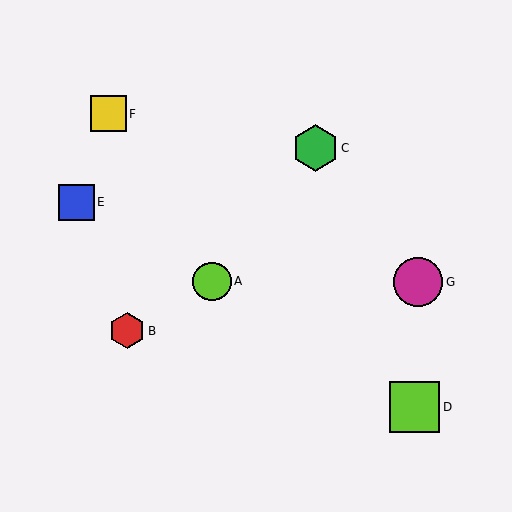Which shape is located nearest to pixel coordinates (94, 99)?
The yellow square (labeled F) at (108, 114) is nearest to that location.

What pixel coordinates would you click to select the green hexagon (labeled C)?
Click at (315, 148) to select the green hexagon C.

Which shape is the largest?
The lime square (labeled D) is the largest.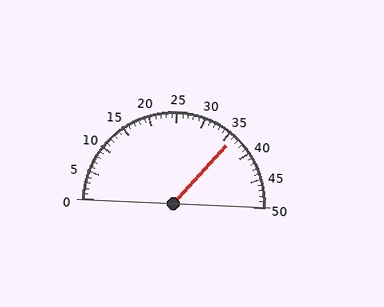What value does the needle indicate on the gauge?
The needle indicates approximately 36.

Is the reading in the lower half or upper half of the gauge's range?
The reading is in the upper half of the range (0 to 50).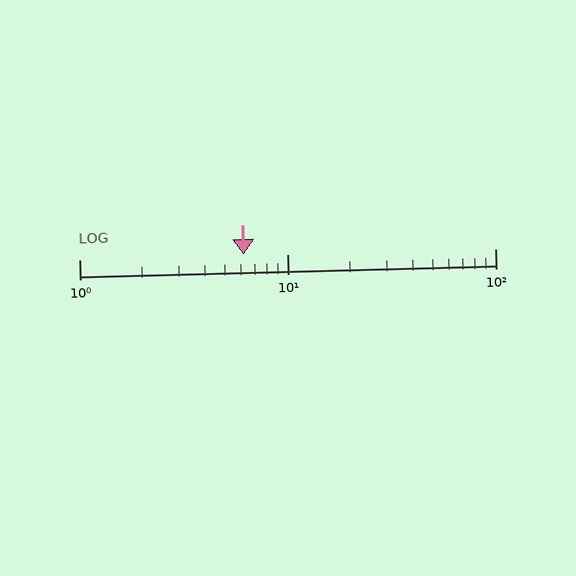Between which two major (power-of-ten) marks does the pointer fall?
The pointer is between 1 and 10.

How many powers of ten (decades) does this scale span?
The scale spans 2 decades, from 1 to 100.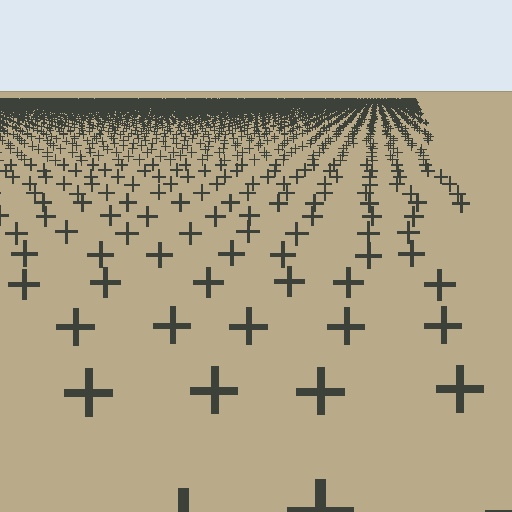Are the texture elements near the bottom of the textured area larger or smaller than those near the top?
Larger. Near the bottom, elements are closer to the viewer and appear at a bigger on-screen size.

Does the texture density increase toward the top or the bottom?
Density increases toward the top.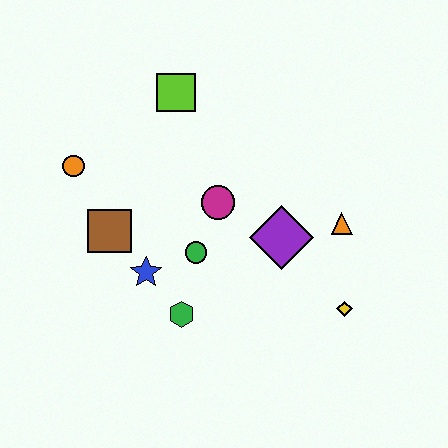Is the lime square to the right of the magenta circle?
No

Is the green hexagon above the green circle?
No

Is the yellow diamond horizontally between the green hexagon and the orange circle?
No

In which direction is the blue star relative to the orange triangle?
The blue star is to the left of the orange triangle.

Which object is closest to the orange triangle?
The purple diamond is closest to the orange triangle.